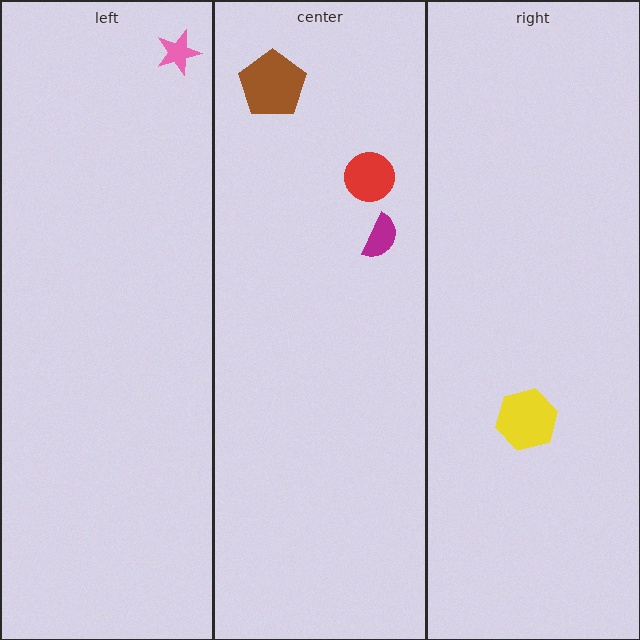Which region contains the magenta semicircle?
The center region.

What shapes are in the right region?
The yellow hexagon.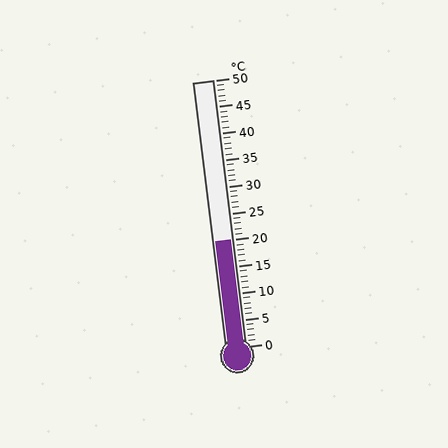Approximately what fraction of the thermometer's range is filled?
The thermometer is filled to approximately 40% of its range.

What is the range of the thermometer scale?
The thermometer scale ranges from 0°C to 50°C.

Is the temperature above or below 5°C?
The temperature is above 5°C.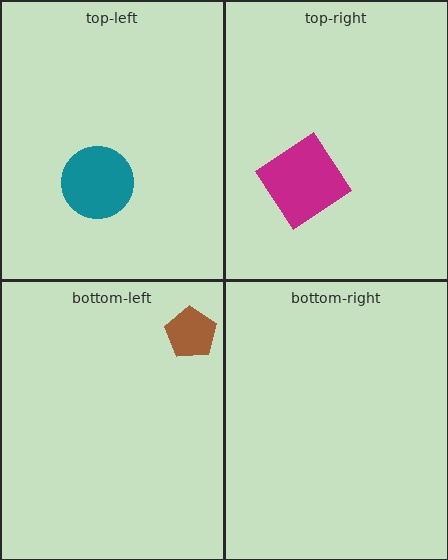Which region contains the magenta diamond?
The top-right region.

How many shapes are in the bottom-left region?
1.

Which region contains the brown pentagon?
The bottom-left region.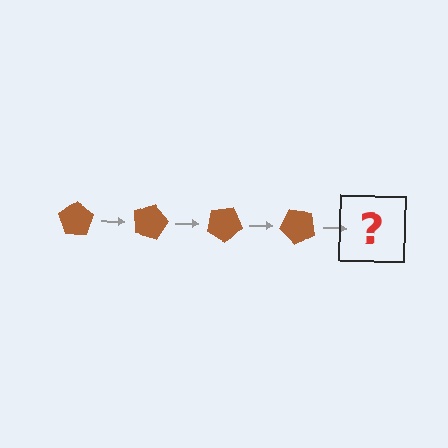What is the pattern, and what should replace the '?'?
The pattern is that the pentagon rotates 15 degrees each step. The '?' should be a brown pentagon rotated 60 degrees.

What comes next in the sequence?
The next element should be a brown pentagon rotated 60 degrees.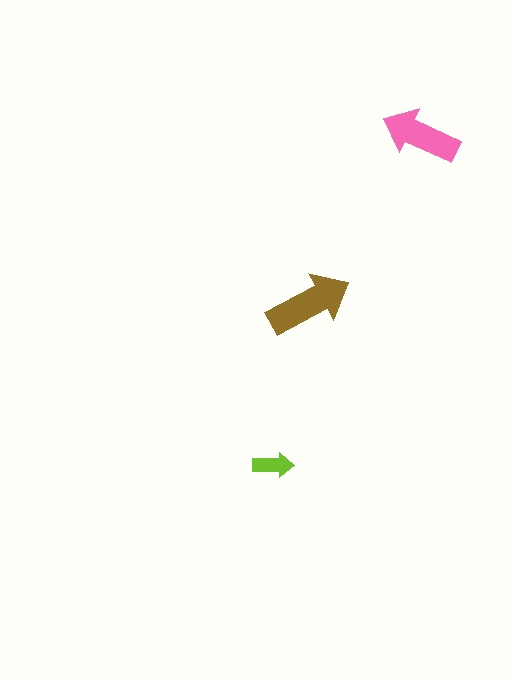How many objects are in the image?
There are 3 objects in the image.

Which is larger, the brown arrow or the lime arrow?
The brown one.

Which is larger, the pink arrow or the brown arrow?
The brown one.